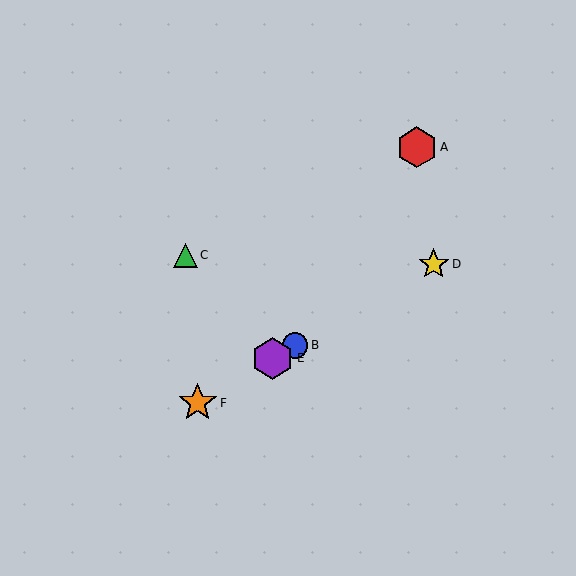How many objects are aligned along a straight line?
4 objects (B, D, E, F) are aligned along a straight line.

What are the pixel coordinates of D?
Object D is at (434, 264).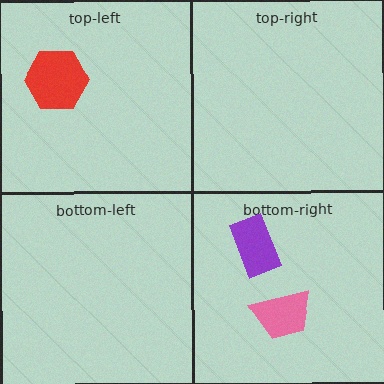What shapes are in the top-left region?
The red hexagon.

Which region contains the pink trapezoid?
The bottom-right region.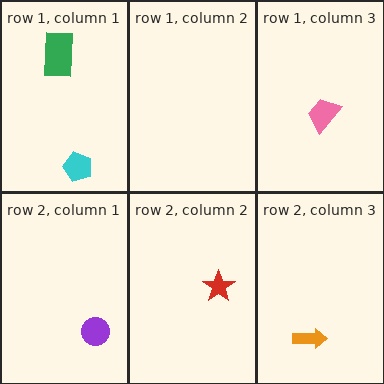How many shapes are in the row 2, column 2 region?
1.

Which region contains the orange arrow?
The row 2, column 3 region.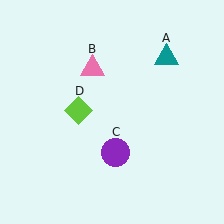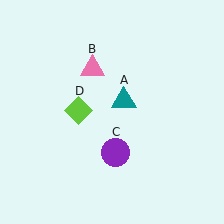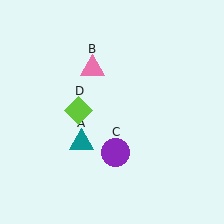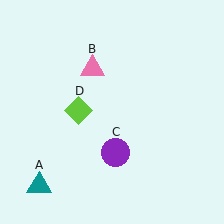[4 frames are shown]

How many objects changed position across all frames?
1 object changed position: teal triangle (object A).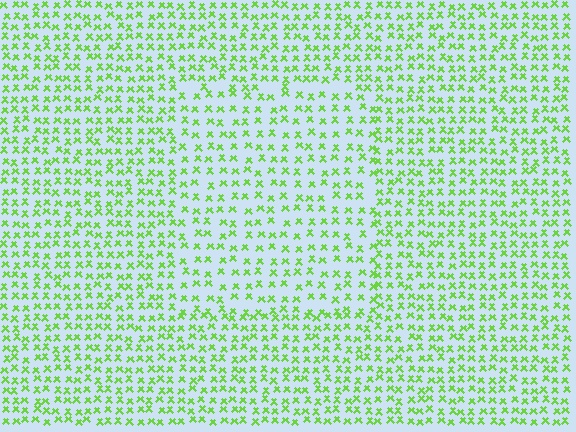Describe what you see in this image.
The image contains small lime elements arranged at two different densities. A rectangle-shaped region is visible where the elements are less densely packed than the surrounding area.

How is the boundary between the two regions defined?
The boundary is defined by a change in element density (approximately 1.5x ratio). All elements are the same color, size, and shape.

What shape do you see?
I see a rectangle.